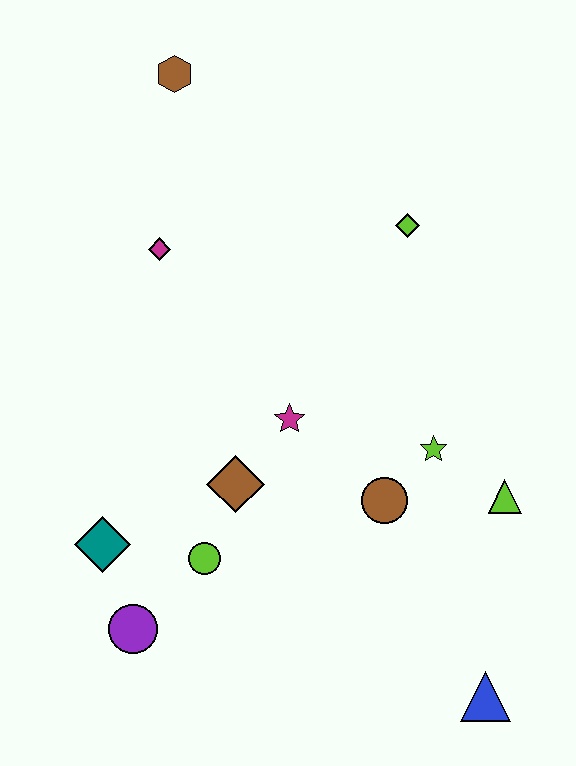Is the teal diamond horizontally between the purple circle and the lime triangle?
No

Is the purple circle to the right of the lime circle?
No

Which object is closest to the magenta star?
The brown diamond is closest to the magenta star.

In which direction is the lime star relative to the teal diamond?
The lime star is to the right of the teal diamond.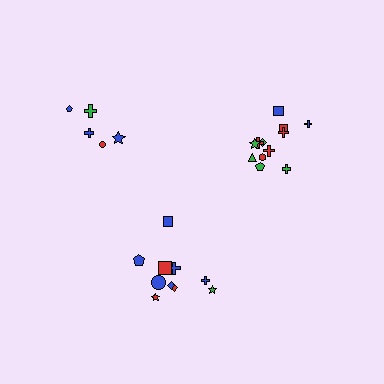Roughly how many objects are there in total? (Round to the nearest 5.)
Roughly 25 objects in total.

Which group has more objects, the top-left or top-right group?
The top-right group.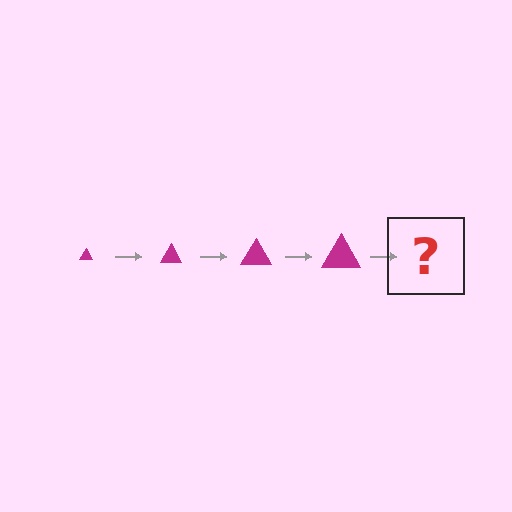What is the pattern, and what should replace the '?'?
The pattern is that the triangle gets progressively larger each step. The '?' should be a magenta triangle, larger than the previous one.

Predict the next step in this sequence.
The next step is a magenta triangle, larger than the previous one.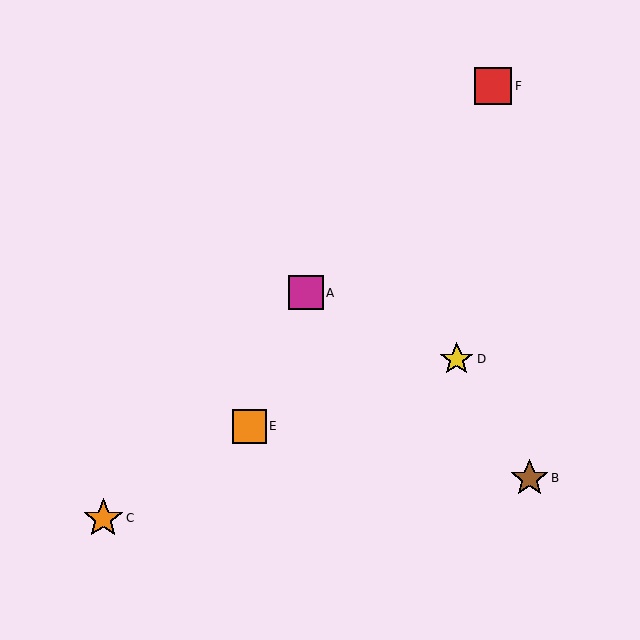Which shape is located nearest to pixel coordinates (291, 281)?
The magenta square (labeled A) at (306, 293) is nearest to that location.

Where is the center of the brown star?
The center of the brown star is at (529, 478).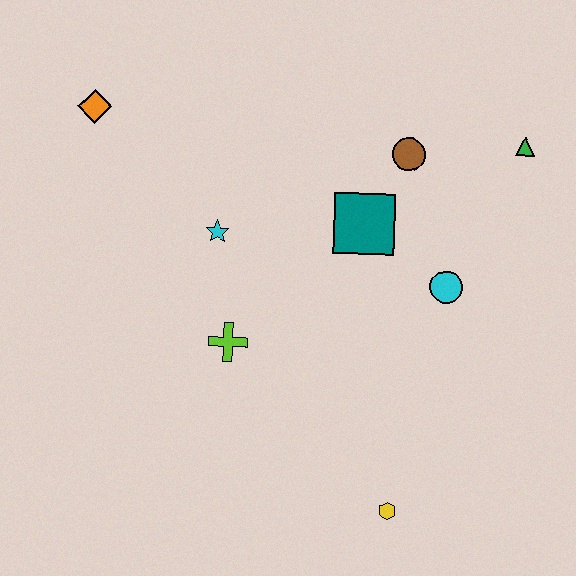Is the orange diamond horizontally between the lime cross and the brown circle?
No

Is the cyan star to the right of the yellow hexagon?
No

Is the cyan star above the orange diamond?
No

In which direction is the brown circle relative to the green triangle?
The brown circle is to the left of the green triangle.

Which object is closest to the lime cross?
The cyan star is closest to the lime cross.